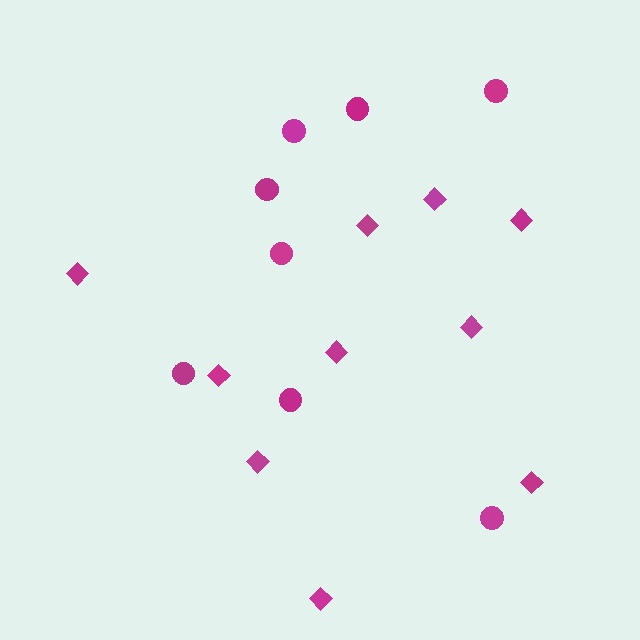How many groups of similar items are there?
There are 2 groups: one group of diamonds (10) and one group of circles (8).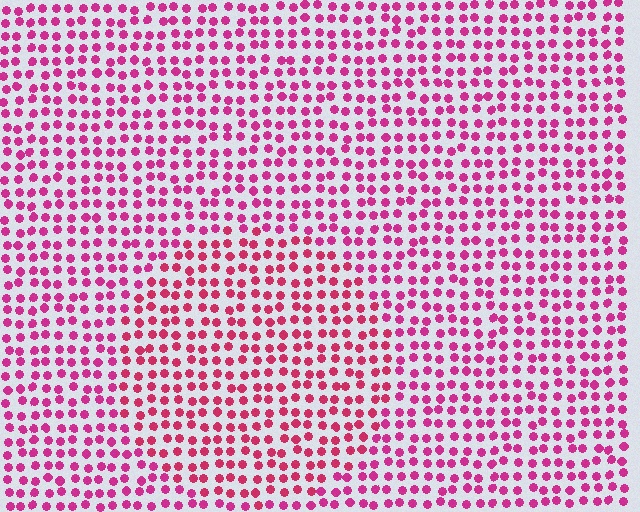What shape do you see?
I see a circle.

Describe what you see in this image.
The image is filled with small magenta elements in a uniform arrangement. A circle-shaped region is visible where the elements are tinted to a slightly different hue, forming a subtle color boundary.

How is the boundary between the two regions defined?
The boundary is defined purely by a slight shift in hue (about 17 degrees). Spacing, size, and orientation are identical on both sides.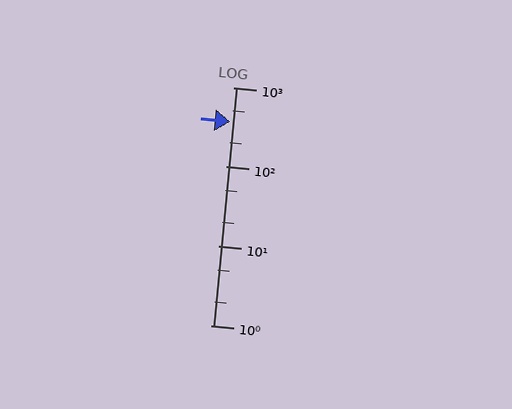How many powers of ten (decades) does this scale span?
The scale spans 3 decades, from 1 to 1000.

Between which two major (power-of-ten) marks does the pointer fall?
The pointer is between 100 and 1000.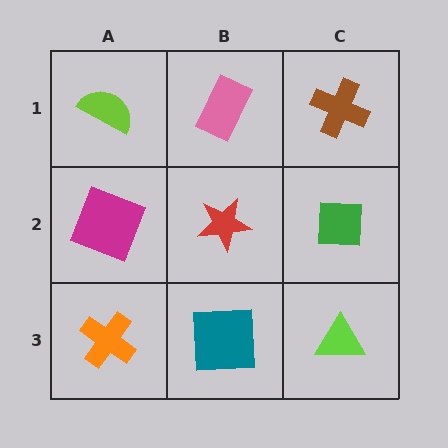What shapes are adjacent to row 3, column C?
A green square (row 2, column C), a teal square (row 3, column B).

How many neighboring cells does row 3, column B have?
3.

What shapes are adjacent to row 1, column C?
A green square (row 2, column C), a pink rectangle (row 1, column B).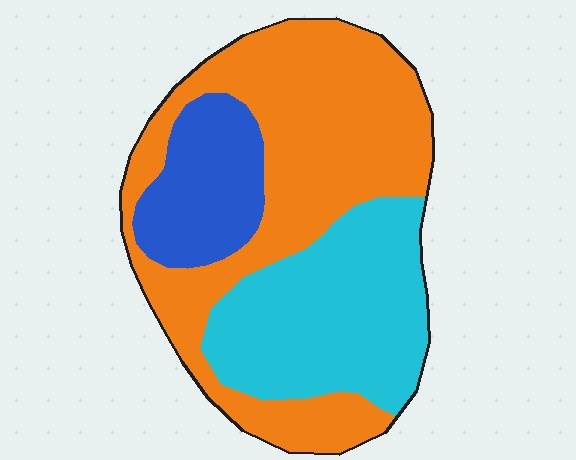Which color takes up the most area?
Orange, at roughly 50%.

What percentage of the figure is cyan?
Cyan takes up about one third (1/3) of the figure.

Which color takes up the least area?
Blue, at roughly 15%.